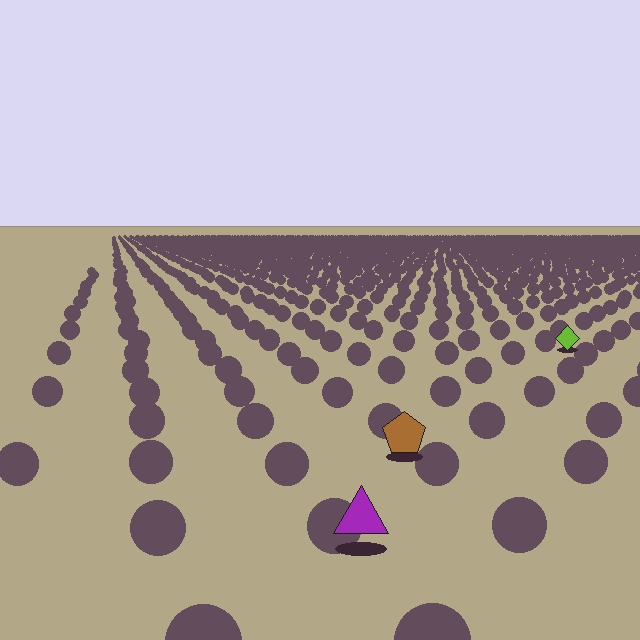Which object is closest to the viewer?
The purple triangle is closest. The texture marks near it are larger and more spread out.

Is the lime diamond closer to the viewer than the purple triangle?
No. The purple triangle is closer — you can tell from the texture gradient: the ground texture is coarser near it.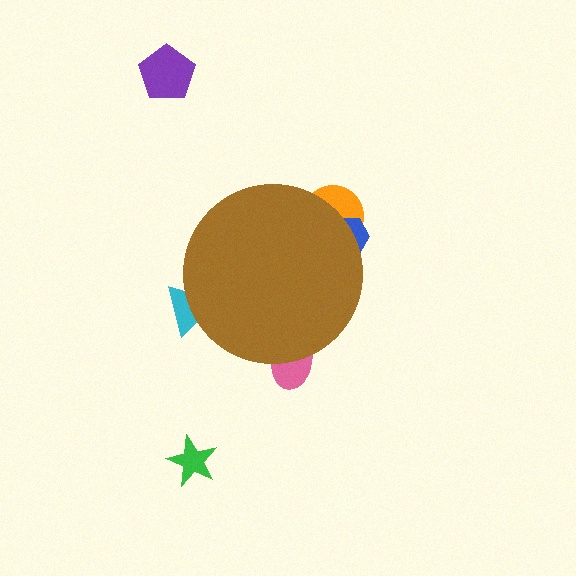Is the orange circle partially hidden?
Yes, the orange circle is partially hidden behind the brown circle.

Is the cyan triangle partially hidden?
Yes, the cyan triangle is partially hidden behind the brown circle.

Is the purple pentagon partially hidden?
No, the purple pentagon is fully visible.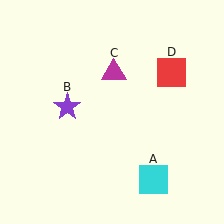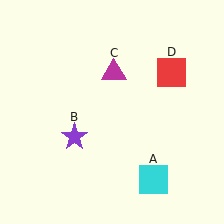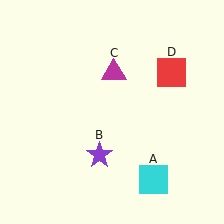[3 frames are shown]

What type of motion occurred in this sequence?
The purple star (object B) rotated counterclockwise around the center of the scene.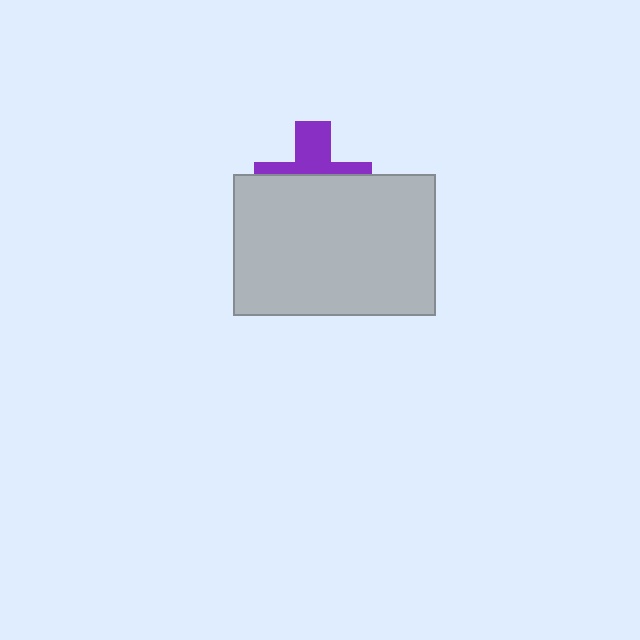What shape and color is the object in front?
The object in front is a light gray rectangle.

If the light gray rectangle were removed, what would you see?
You would see the complete purple cross.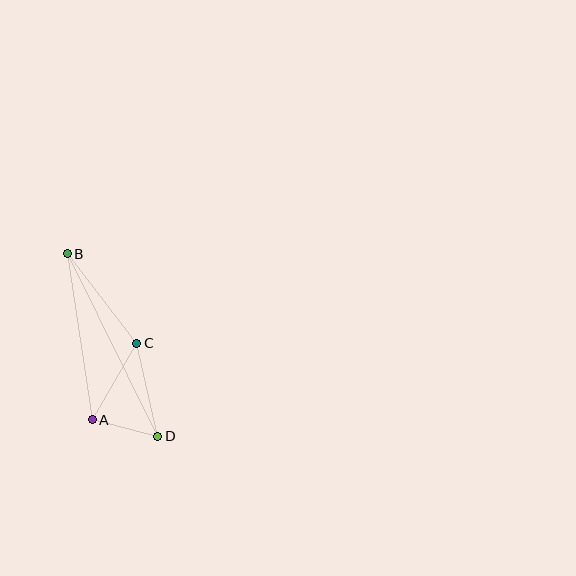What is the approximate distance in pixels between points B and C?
The distance between B and C is approximately 113 pixels.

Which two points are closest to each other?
Points A and D are closest to each other.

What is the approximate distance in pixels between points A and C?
The distance between A and C is approximately 88 pixels.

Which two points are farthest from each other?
Points B and D are farthest from each other.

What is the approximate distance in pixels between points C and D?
The distance between C and D is approximately 96 pixels.